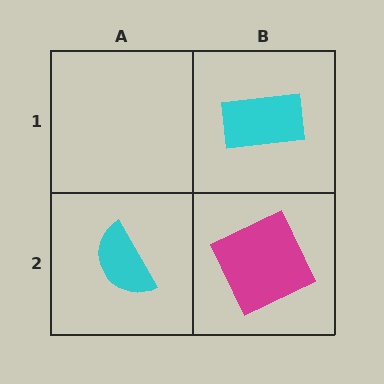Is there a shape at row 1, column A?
No, that cell is empty.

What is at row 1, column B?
A cyan rectangle.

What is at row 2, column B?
A magenta square.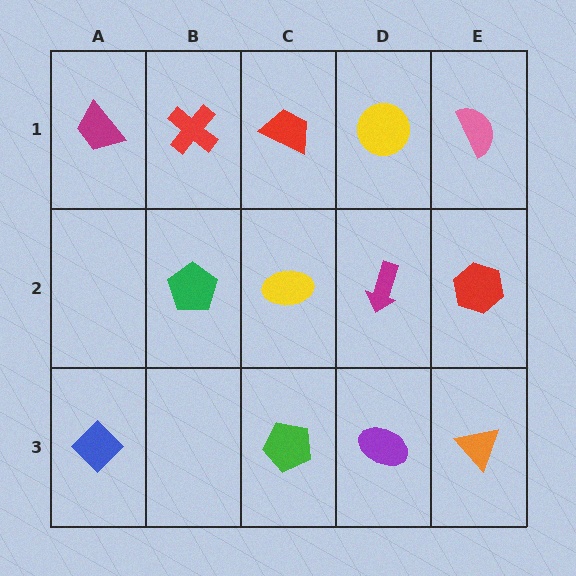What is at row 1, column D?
A yellow circle.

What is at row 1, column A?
A magenta trapezoid.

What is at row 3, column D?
A purple ellipse.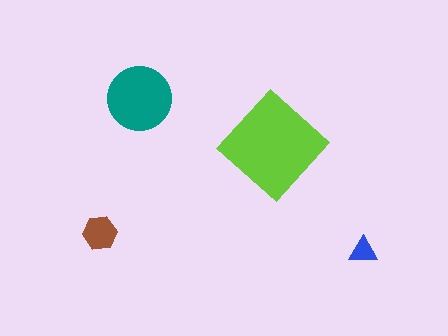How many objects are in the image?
There are 4 objects in the image.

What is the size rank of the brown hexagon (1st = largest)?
3rd.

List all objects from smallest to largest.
The blue triangle, the brown hexagon, the teal circle, the lime diamond.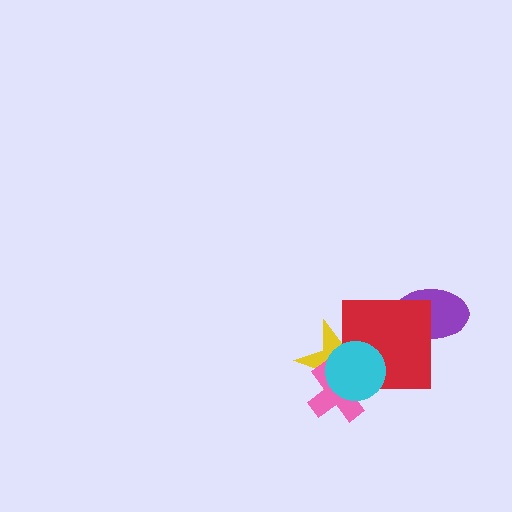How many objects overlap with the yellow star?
3 objects overlap with the yellow star.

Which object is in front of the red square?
The cyan circle is in front of the red square.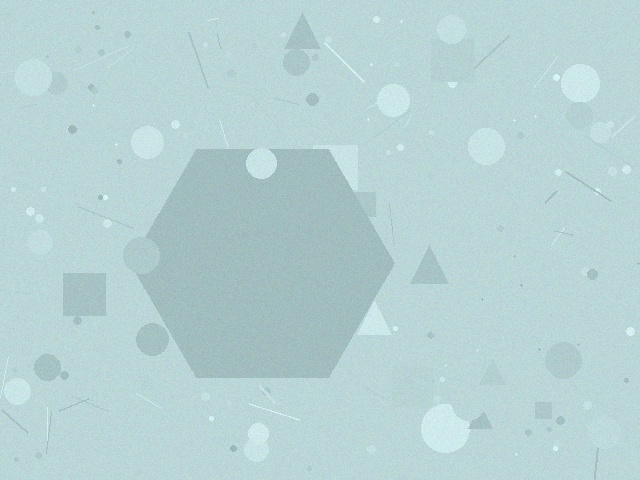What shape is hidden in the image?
A hexagon is hidden in the image.